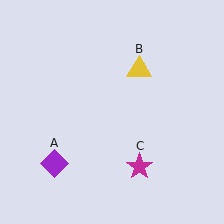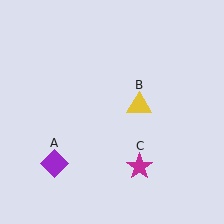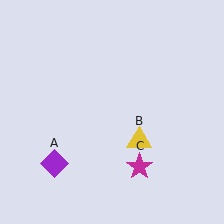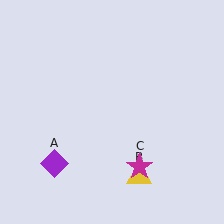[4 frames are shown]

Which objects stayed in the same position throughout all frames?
Purple diamond (object A) and magenta star (object C) remained stationary.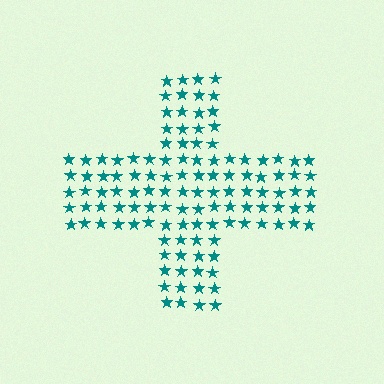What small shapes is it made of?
It is made of small stars.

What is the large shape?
The large shape is a cross.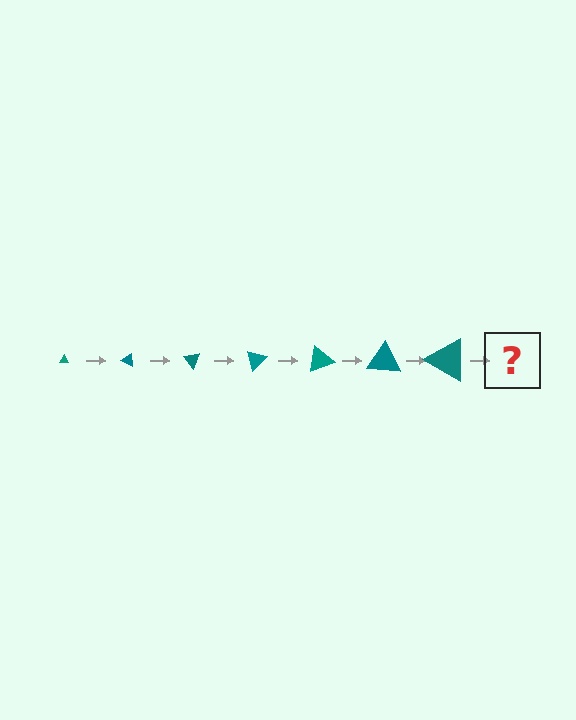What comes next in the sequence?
The next element should be a triangle, larger than the previous one and rotated 175 degrees from the start.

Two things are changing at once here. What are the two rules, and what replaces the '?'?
The two rules are that the triangle grows larger each step and it rotates 25 degrees each step. The '?' should be a triangle, larger than the previous one and rotated 175 degrees from the start.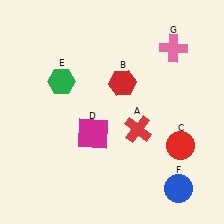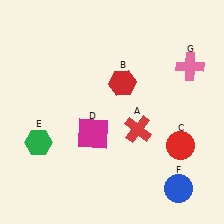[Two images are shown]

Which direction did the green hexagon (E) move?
The green hexagon (E) moved down.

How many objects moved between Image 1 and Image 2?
2 objects moved between the two images.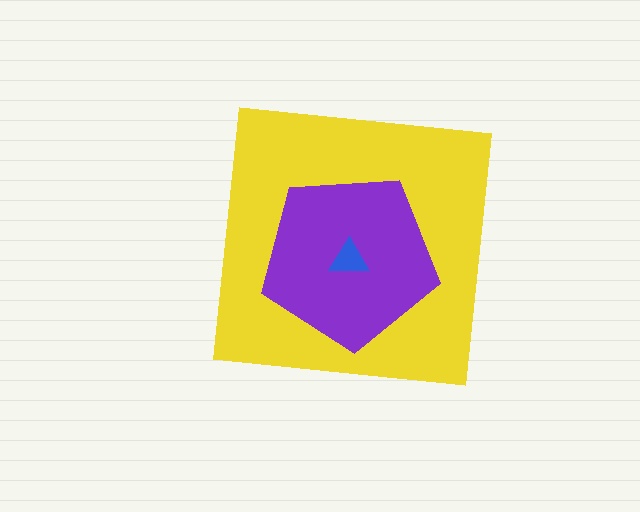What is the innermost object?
The blue triangle.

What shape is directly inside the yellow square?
The purple pentagon.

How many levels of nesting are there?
3.